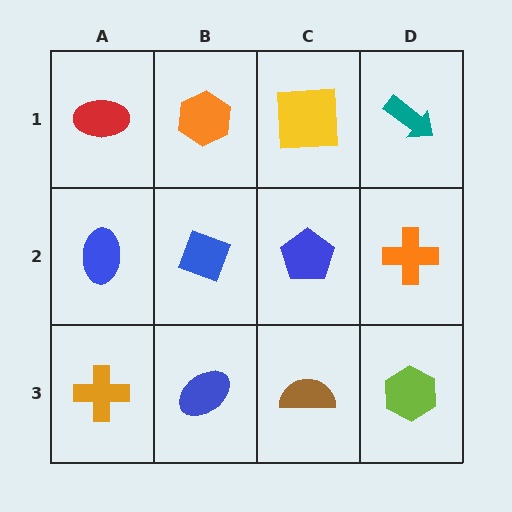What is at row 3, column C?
A brown semicircle.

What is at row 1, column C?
A yellow square.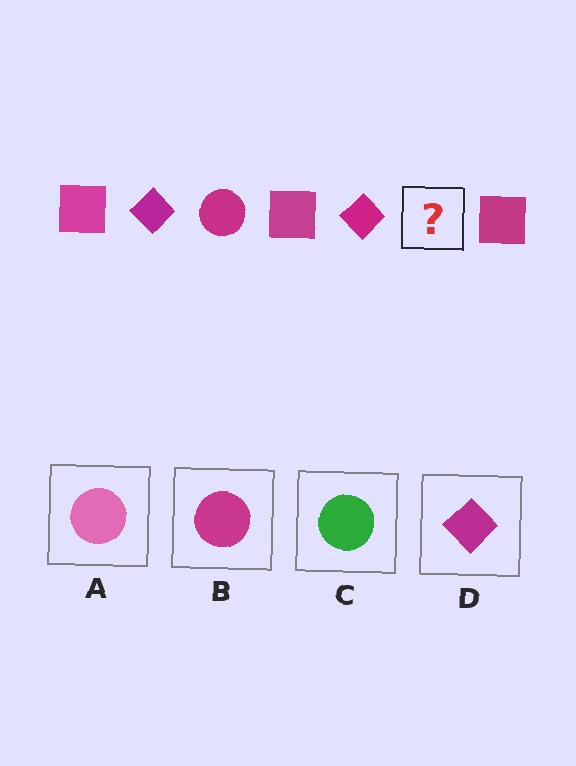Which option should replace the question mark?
Option B.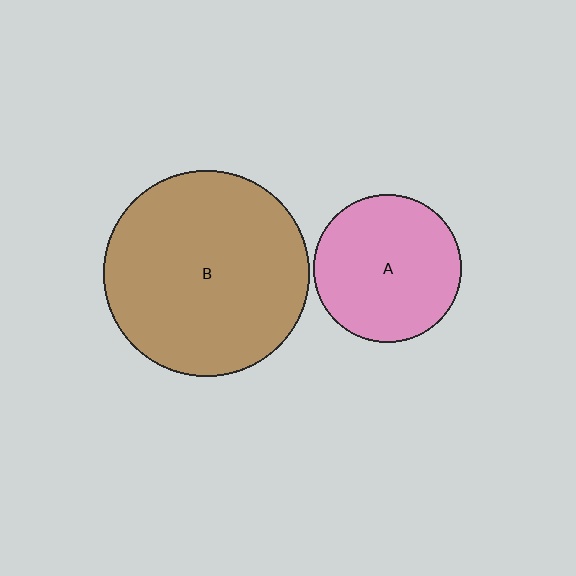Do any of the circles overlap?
No, none of the circles overlap.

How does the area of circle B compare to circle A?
Approximately 1.9 times.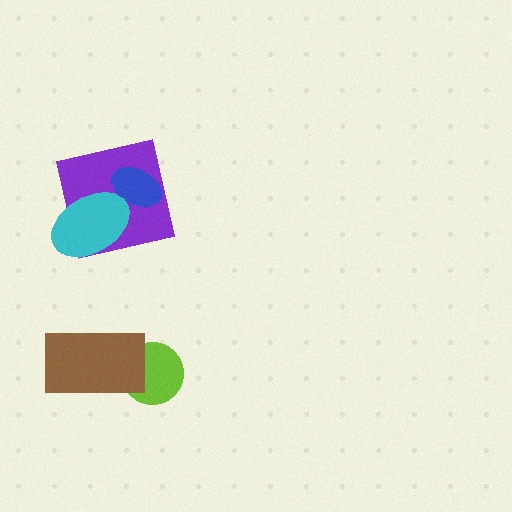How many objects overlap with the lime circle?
1 object overlaps with the lime circle.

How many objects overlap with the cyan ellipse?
2 objects overlap with the cyan ellipse.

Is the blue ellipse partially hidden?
Yes, it is partially covered by another shape.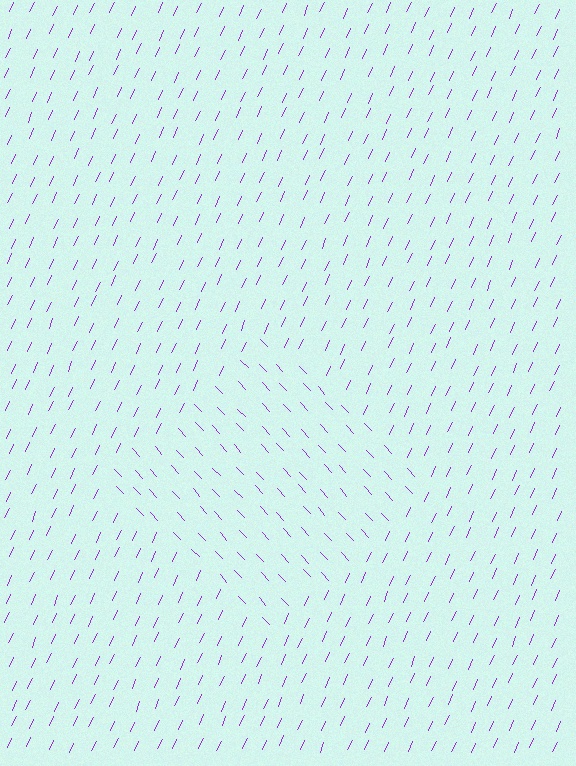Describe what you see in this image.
The image is filled with small purple line segments. A diamond region in the image has lines oriented differently from the surrounding lines, creating a visible texture boundary.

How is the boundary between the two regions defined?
The boundary is defined purely by a change in line orientation (approximately 68 degrees difference). All lines are the same color and thickness.